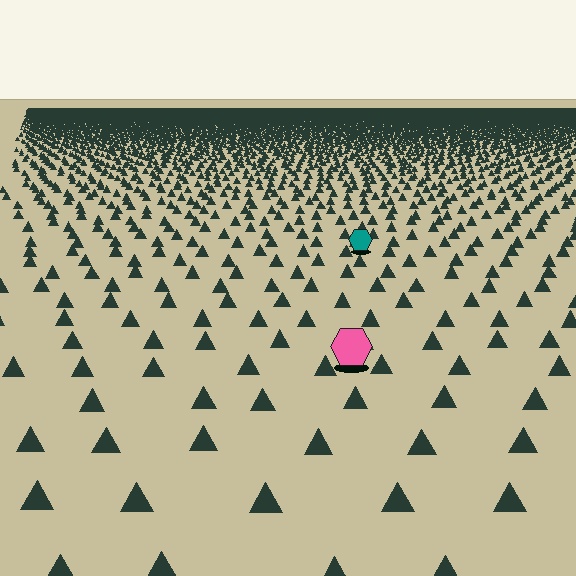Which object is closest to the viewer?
The pink hexagon is closest. The texture marks near it are larger and more spread out.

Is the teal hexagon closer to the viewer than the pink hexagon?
No. The pink hexagon is closer — you can tell from the texture gradient: the ground texture is coarser near it.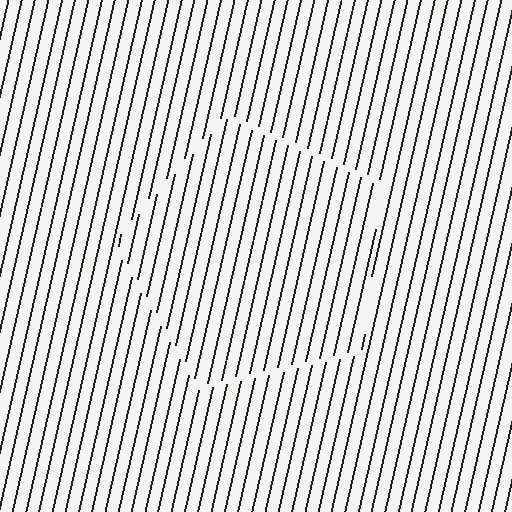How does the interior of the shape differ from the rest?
The interior of the shape contains the same grating, shifted by half a period — the contour is defined by the phase discontinuity where line-ends from the inner and outer gratings abut.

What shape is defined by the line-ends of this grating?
An illusory pentagon. The interior of the shape contains the same grating, shifted by half a period — the contour is defined by the phase discontinuity where line-ends from the inner and outer gratings abut.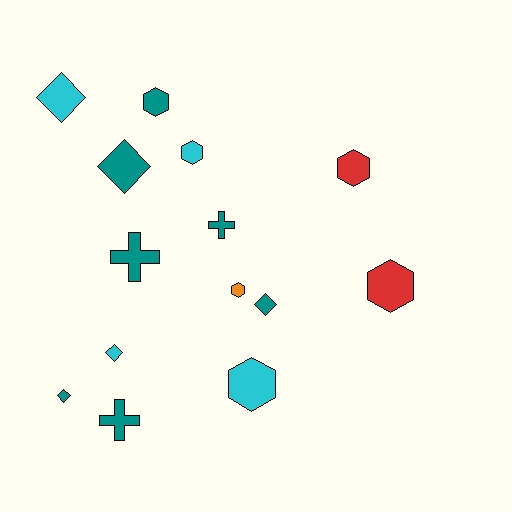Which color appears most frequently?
Teal, with 7 objects.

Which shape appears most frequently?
Hexagon, with 6 objects.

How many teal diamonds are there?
There are 3 teal diamonds.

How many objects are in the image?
There are 14 objects.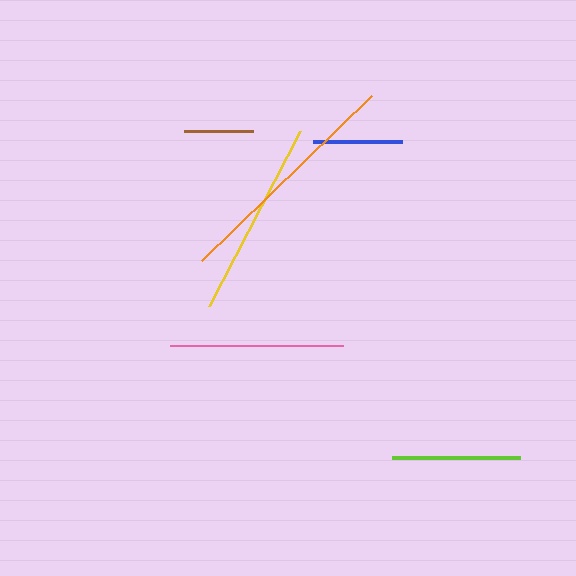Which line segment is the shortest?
The brown line is the shortest at approximately 69 pixels.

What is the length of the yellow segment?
The yellow segment is approximately 198 pixels long.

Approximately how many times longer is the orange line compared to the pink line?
The orange line is approximately 1.4 times the length of the pink line.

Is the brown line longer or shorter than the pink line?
The pink line is longer than the brown line.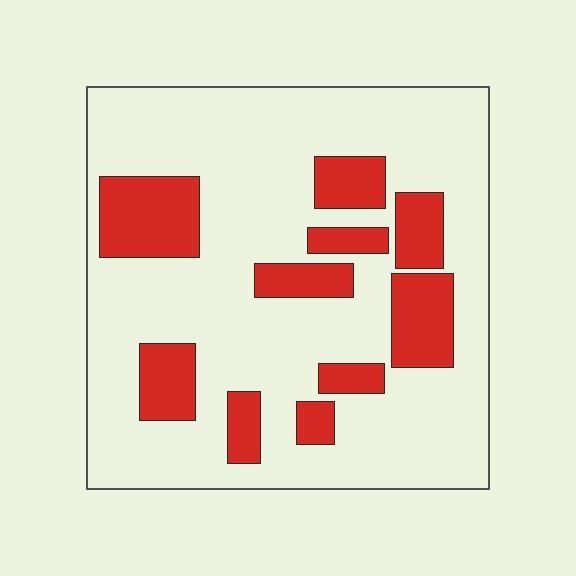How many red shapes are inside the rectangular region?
10.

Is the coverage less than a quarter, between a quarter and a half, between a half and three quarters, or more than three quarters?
Less than a quarter.